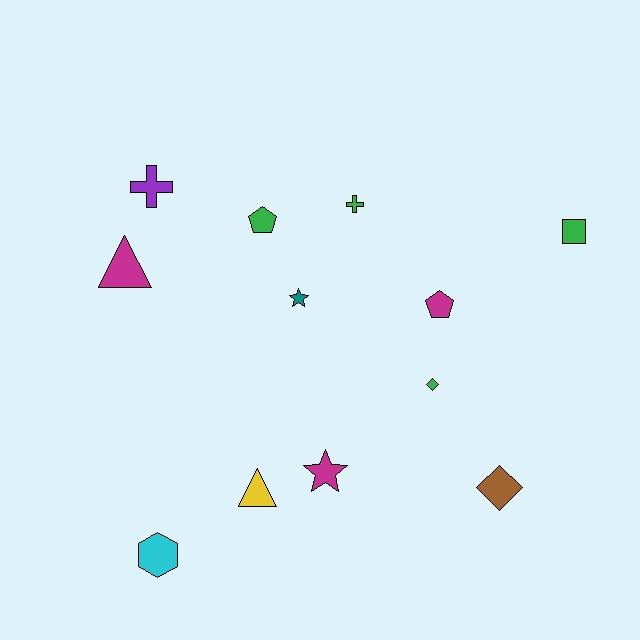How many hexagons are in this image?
There is 1 hexagon.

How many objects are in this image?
There are 12 objects.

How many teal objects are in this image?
There is 1 teal object.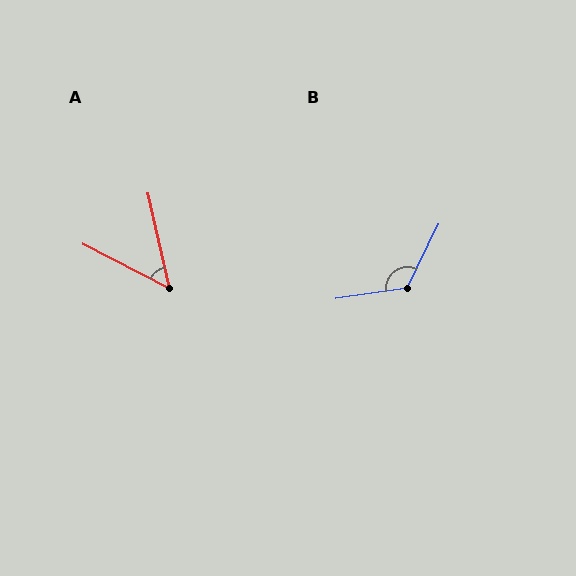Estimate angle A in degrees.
Approximately 50 degrees.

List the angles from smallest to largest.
A (50°), B (124°).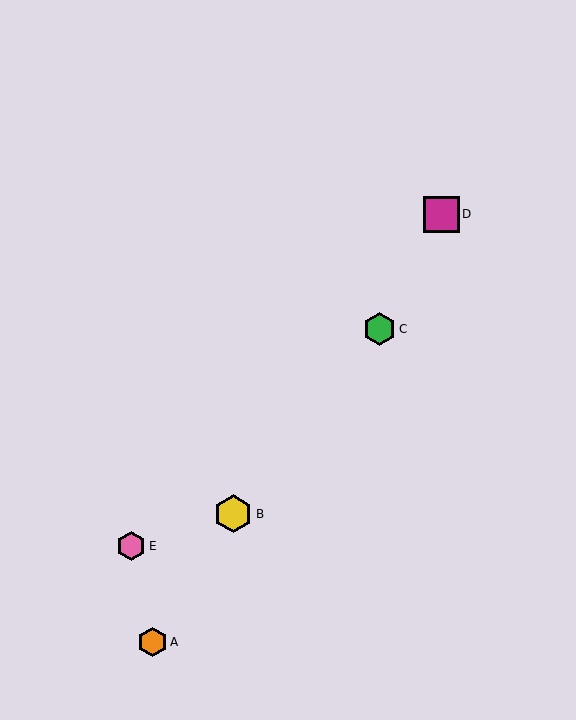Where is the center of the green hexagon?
The center of the green hexagon is at (380, 329).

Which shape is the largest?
The yellow hexagon (labeled B) is the largest.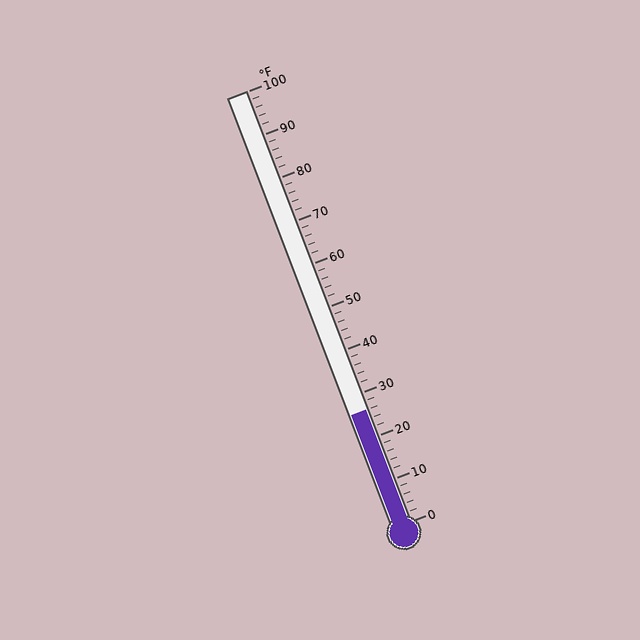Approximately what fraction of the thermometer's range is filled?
The thermometer is filled to approximately 25% of its range.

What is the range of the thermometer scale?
The thermometer scale ranges from 0°F to 100°F.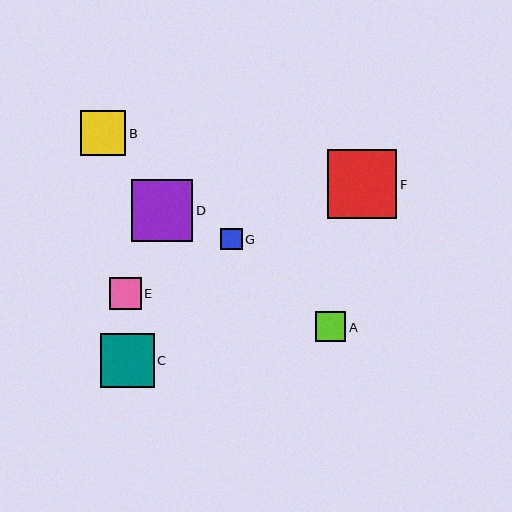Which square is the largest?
Square F is the largest with a size of approximately 69 pixels.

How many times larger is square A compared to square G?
Square A is approximately 1.4 times the size of square G.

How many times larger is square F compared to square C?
Square F is approximately 1.3 times the size of square C.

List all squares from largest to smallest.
From largest to smallest: F, D, C, B, E, A, G.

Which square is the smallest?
Square G is the smallest with a size of approximately 22 pixels.